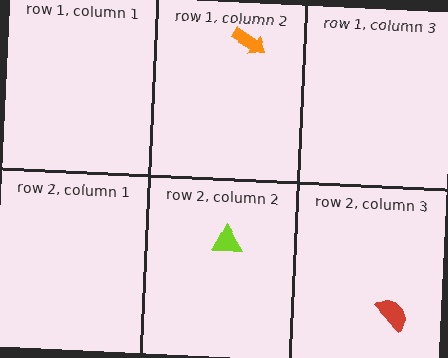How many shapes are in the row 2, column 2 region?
1.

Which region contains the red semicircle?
The row 2, column 3 region.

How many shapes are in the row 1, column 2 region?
1.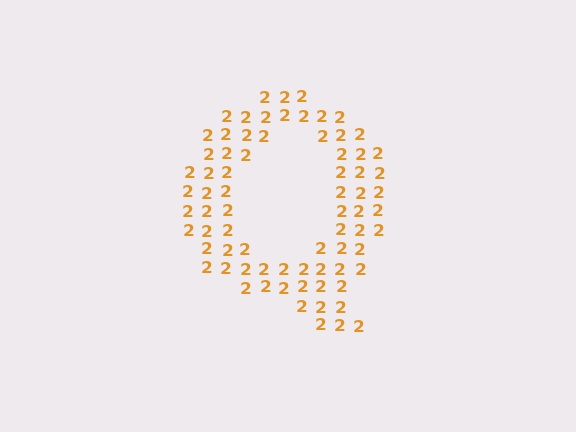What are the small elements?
The small elements are digit 2's.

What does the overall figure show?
The overall figure shows the letter Q.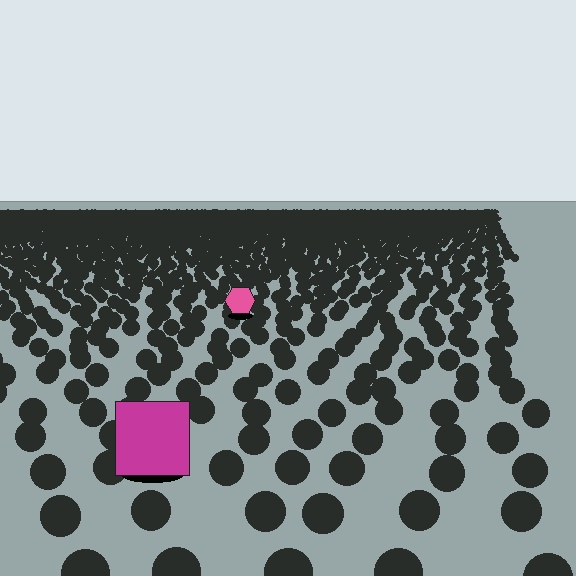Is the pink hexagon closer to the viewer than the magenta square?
No. The magenta square is closer — you can tell from the texture gradient: the ground texture is coarser near it.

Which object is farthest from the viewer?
The pink hexagon is farthest from the viewer. It appears smaller and the ground texture around it is denser.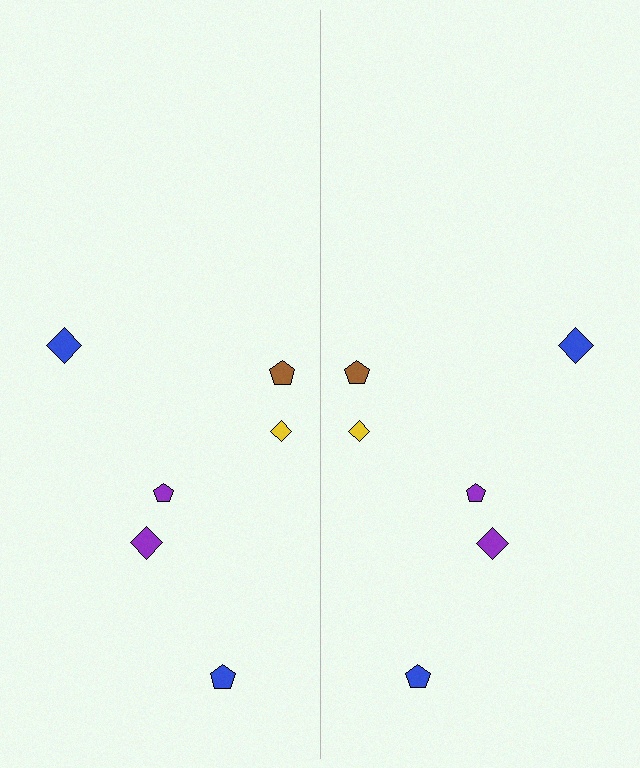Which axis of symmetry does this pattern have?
The pattern has a vertical axis of symmetry running through the center of the image.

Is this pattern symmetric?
Yes, this pattern has bilateral (reflection) symmetry.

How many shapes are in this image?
There are 12 shapes in this image.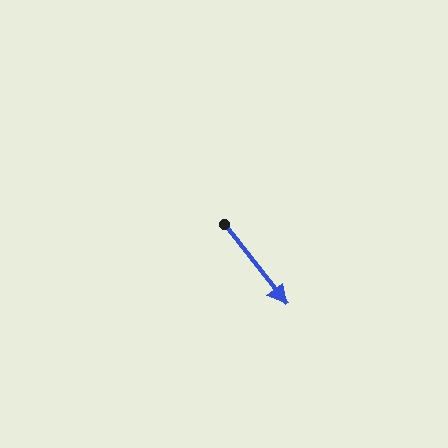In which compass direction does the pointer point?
Southeast.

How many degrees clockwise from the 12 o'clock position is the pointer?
Approximately 142 degrees.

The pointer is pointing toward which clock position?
Roughly 5 o'clock.